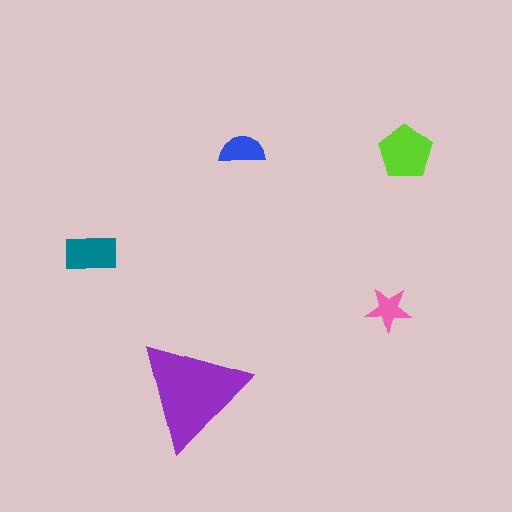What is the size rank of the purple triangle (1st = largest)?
1st.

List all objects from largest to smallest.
The purple triangle, the lime pentagon, the teal rectangle, the blue semicircle, the pink star.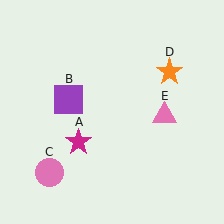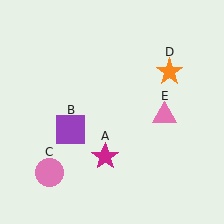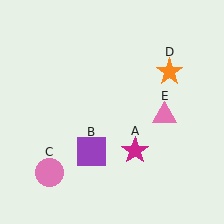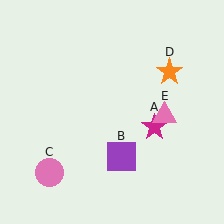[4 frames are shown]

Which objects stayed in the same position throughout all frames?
Pink circle (object C) and orange star (object D) and pink triangle (object E) remained stationary.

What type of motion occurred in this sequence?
The magenta star (object A), purple square (object B) rotated counterclockwise around the center of the scene.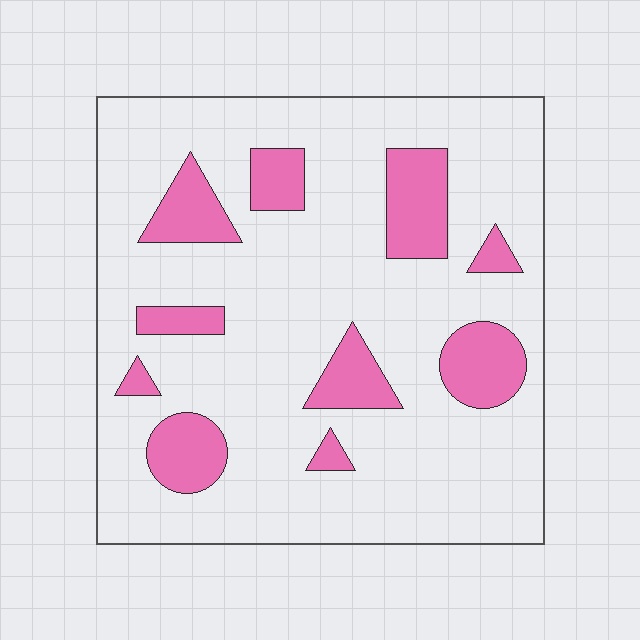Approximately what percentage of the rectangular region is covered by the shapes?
Approximately 20%.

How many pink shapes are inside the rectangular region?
10.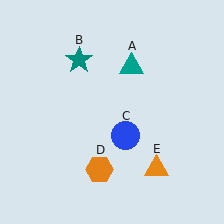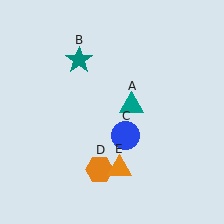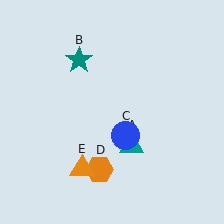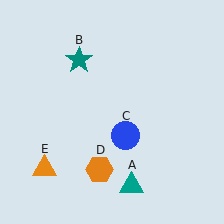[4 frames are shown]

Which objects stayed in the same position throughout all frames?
Teal star (object B) and blue circle (object C) and orange hexagon (object D) remained stationary.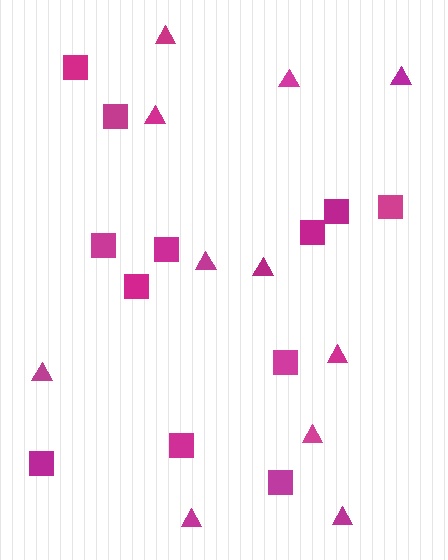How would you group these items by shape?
There are 2 groups: one group of squares (12) and one group of triangles (11).